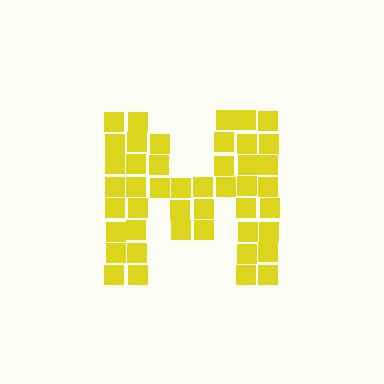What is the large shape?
The large shape is the letter M.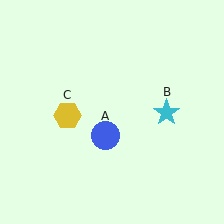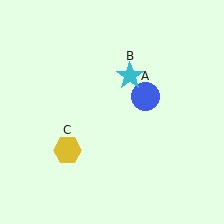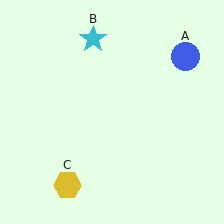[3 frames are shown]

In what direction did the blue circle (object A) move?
The blue circle (object A) moved up and to the right.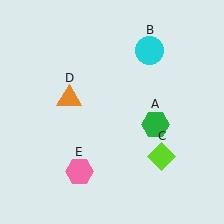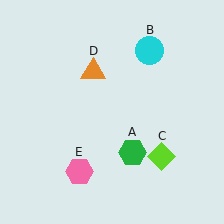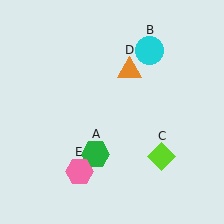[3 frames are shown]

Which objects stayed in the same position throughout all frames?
Cyan circle (object B) and lime diamond (object C) and pink hexagon (object E) remained stationary.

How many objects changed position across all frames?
2 objects changed position: green hexagon (object A), orange triangle (object D).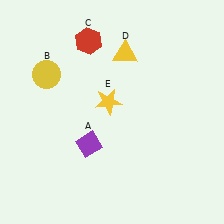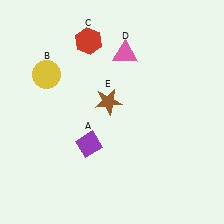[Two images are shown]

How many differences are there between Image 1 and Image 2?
There are 2 differences between the two images.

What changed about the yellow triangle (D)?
In Image 1, D is yellow. In Image 2, it changed to pink.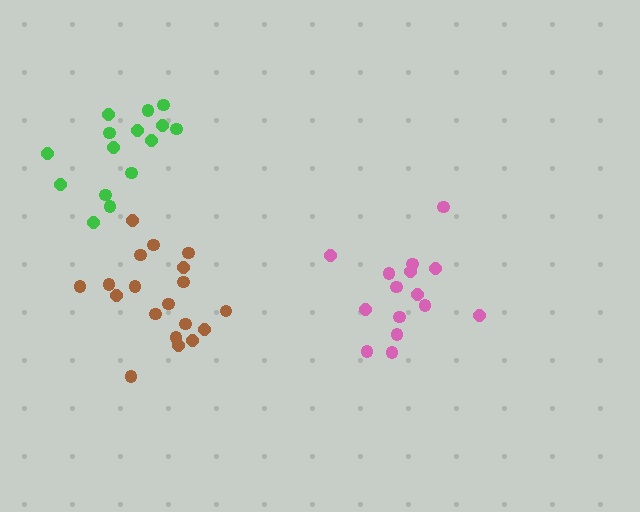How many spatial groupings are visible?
There are 3 spatial groupings.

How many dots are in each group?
Group 1: 15 dots, Group 2: 19 dots, Group 3: 15 dots (49 total).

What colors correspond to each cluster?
The clusters are colored: pink, brown, green.